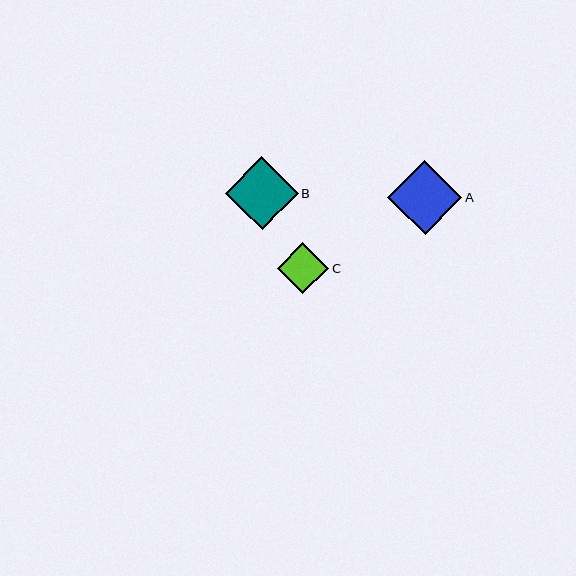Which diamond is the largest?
Diamond A is the largest with a size of approximately 74 pixels.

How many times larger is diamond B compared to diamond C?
Diamond B is approximately 1.4 times the size of diamond C.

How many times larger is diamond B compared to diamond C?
Diamond B is approximately 1.4 times the size of diamond C.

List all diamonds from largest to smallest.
From largest to smallest: A, B, C.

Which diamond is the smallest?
Diamond C is the smallest with a size of approximately 52 pixels.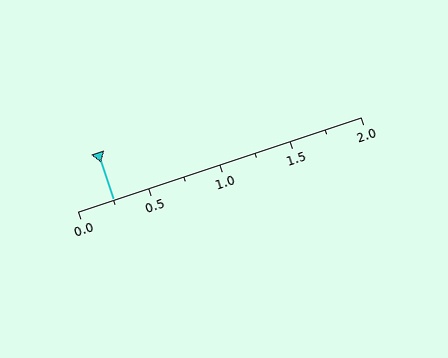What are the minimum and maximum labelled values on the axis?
The axis runs from 0.0 to 2.0.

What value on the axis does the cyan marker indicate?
The marker indicates approximately 0.25.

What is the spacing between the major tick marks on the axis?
The major ticks are spaced 0.5 apart.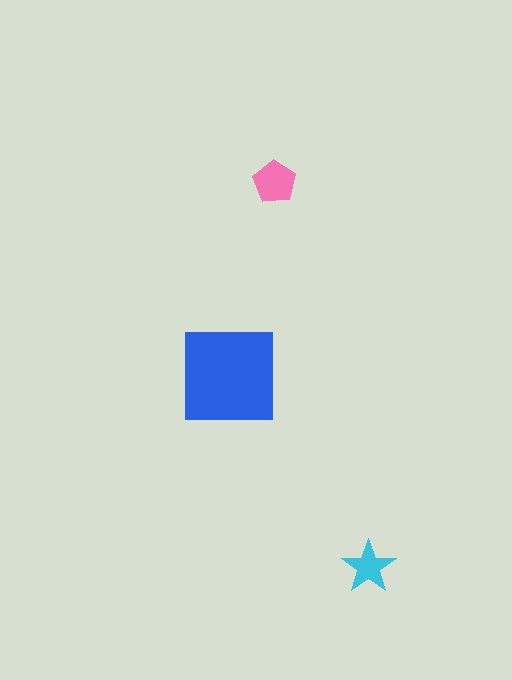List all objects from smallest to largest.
The cyan star, the pink pentagon, the blue square.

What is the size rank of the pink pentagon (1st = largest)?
2nd.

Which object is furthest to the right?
The cyan star is rightmost.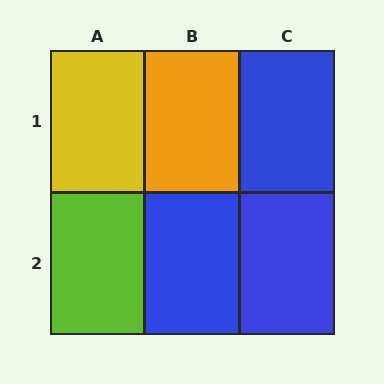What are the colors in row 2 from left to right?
Lime, blue, blue.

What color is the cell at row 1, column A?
Yellow.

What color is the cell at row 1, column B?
Orange.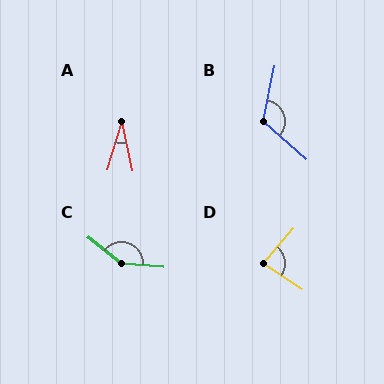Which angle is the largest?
C, at approximately 147 degrees.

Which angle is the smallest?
A, at approximately 28 degrees.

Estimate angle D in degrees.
Approximately 82 degrees.